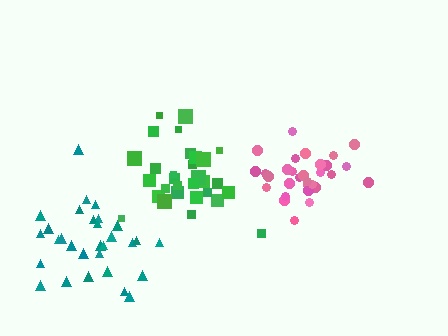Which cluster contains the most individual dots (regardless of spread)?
Teal (31).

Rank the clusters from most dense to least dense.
pink, green, teal.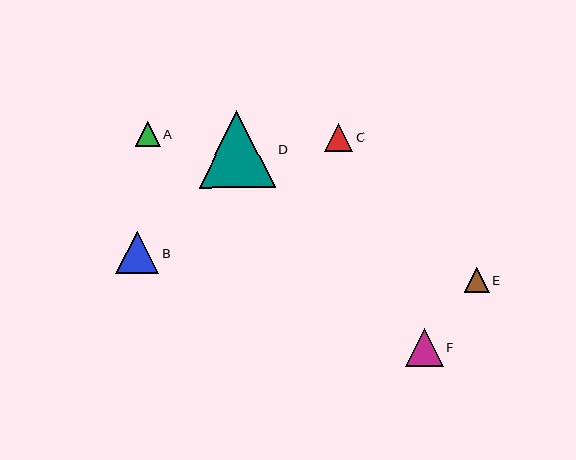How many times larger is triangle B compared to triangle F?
Triangle B is approximately 1.1 times the size of triangle F.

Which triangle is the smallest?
Triangle A is the smallest with a size of approximately 25 pixels.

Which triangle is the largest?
Triangle D is the largest with a size of approximately 77 pixels.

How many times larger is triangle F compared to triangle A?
Triangle F is approximately 1.5 times the size of triangle A.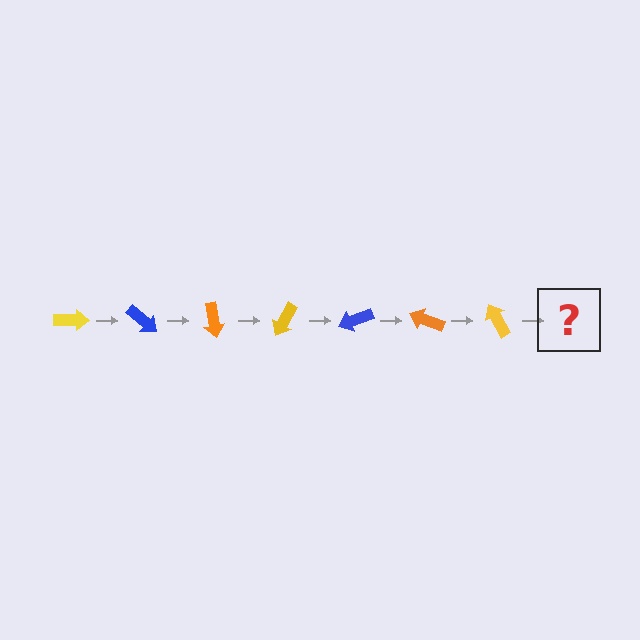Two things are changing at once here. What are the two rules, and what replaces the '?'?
The two rules are that it rotates 40 degrees each step and the color cycles through yellow, blue, and orange. The '?' should be a blue arrow, rotated 280 degrees from the start.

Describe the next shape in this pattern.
It should be a blue arrow, rotated 280 degrees from the start.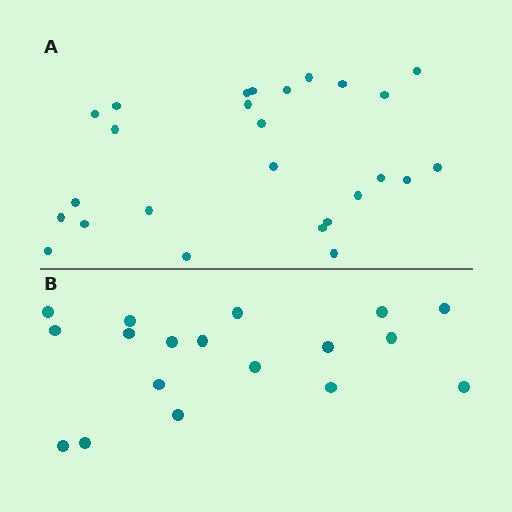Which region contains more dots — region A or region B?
Region A (the top region) has more dots.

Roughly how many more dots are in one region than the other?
Region A has roughly 8 or so more dots than region B.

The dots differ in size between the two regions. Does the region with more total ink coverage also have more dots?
No. Region B has more total ink coverage because its dots are larger, but region A actually contains more individual dots. Total area can be misleading — the number of items is what matters here.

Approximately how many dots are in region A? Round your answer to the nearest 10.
About 30 dots. (The exact count is 26, which rounds to 30.)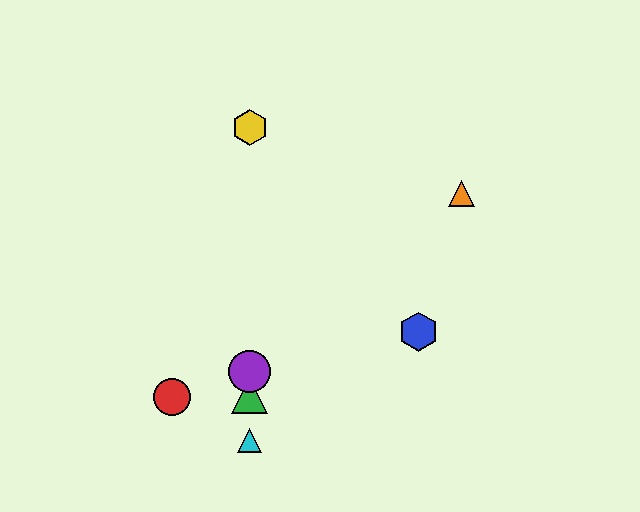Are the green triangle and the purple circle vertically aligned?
Yes, both are at x≈250.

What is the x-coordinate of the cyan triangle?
The cyan triangle is at x≈250.